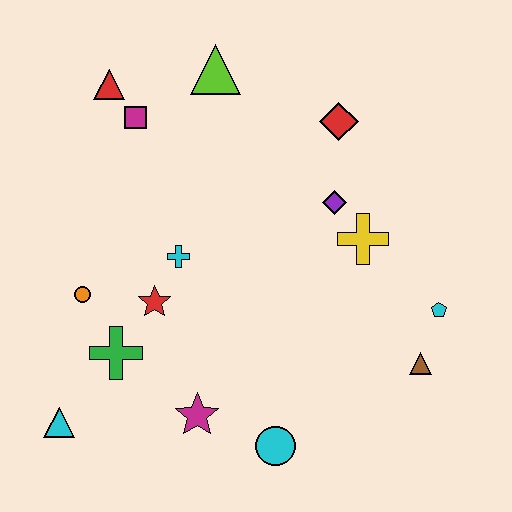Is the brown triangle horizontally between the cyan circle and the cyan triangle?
No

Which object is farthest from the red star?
The cyan pentagon is farthest from the red star.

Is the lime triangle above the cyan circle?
Yes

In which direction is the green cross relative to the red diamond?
The green cross is below the red diamond.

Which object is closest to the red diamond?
The purple diamond is closest to the red diamond.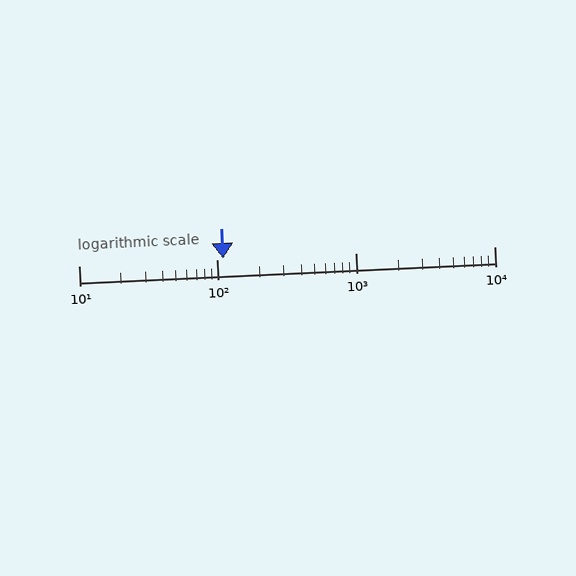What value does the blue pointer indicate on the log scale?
The pointer indicates approximately 110.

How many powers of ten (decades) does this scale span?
The scale spans 3 decades, from 10 to 10000.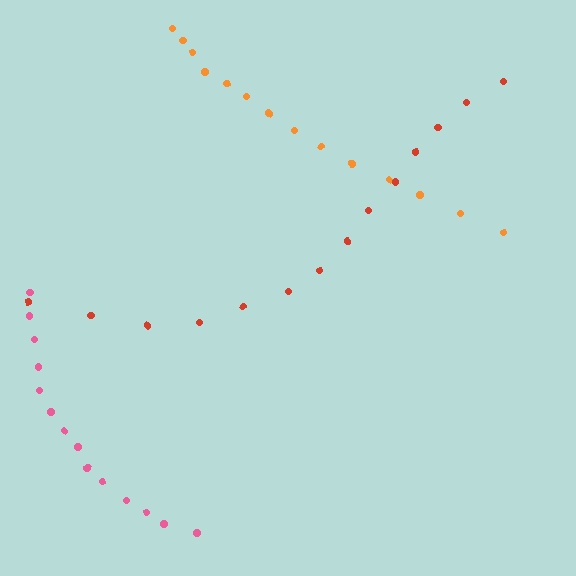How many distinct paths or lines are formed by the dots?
There are 3 distinct paths.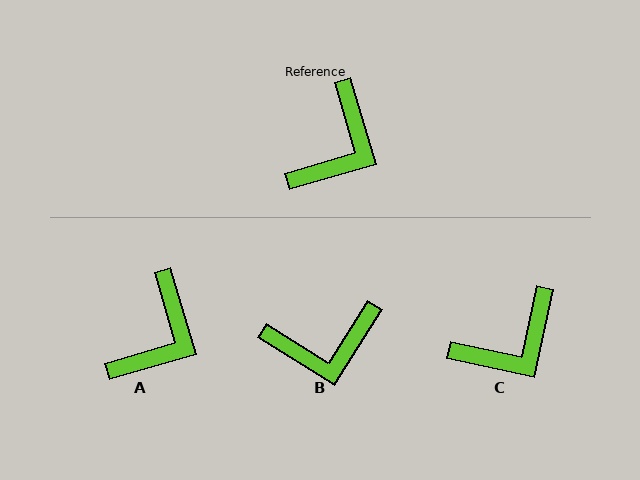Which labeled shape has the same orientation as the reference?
A.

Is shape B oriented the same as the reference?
No, it is off by about 49 degrees.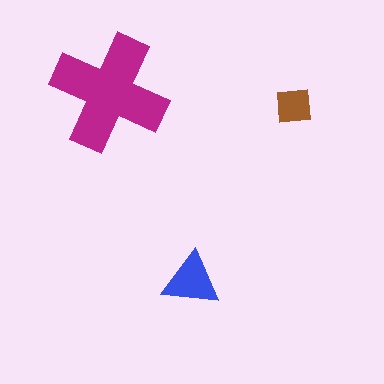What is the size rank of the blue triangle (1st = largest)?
2nd.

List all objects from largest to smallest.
The magenta cross, the blue triangle, the brown square.